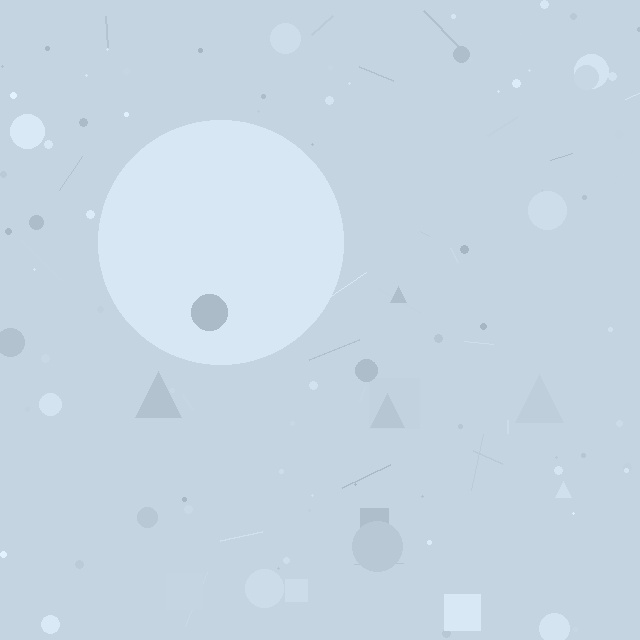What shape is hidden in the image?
A circle is hidden in the image.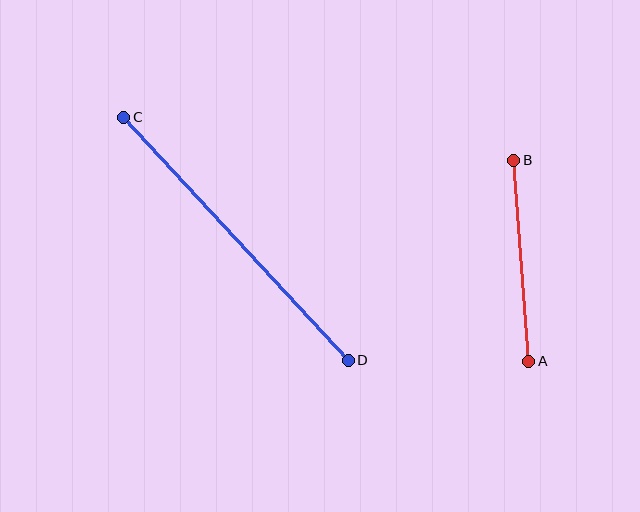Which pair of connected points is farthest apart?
Points C and D are farthest apart.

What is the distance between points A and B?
The distance is approximately 201 pixels.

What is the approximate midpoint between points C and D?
The midpoint is at approximately (236, 239) pixels.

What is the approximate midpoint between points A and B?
The midpoint is at approximately (521, 261) pixels.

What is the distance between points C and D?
The distance is approximately 331 pixels.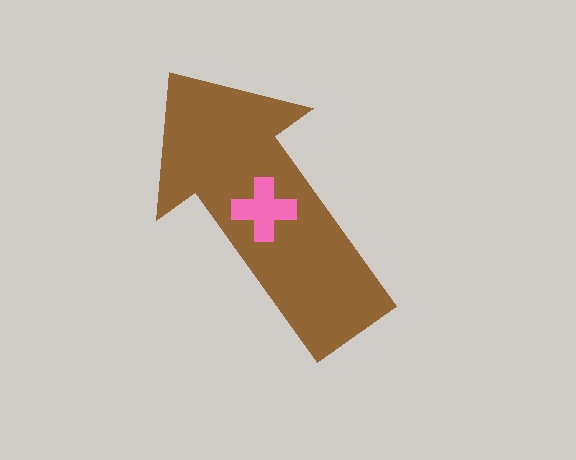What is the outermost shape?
The brown arrow.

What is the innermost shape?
The pink cross.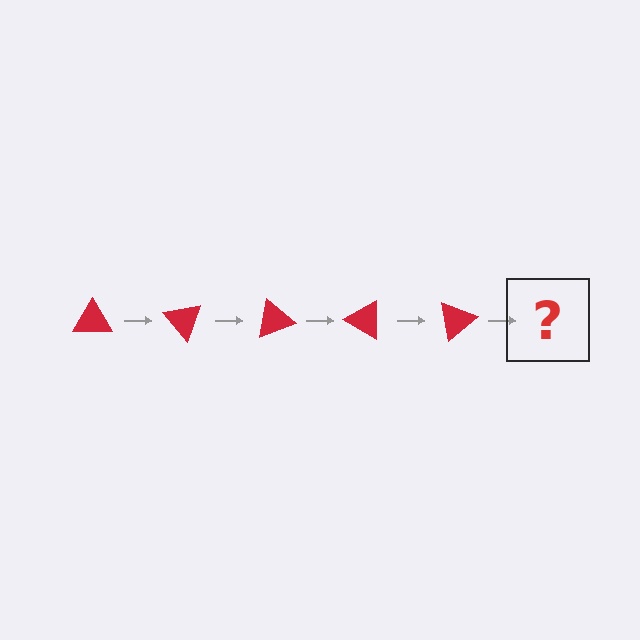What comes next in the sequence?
The next element should be a red triangle rotated 250 degrees.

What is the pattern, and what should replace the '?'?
The pattern is that the triangle rotates 50 degrees each step. The '?' should be a red triangle rotated 250 degrees.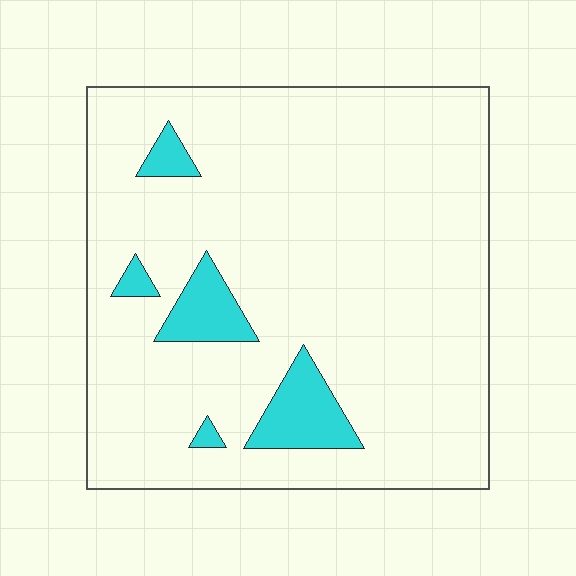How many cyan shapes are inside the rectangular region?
5.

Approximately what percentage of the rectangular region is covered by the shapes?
Approximately 10%.